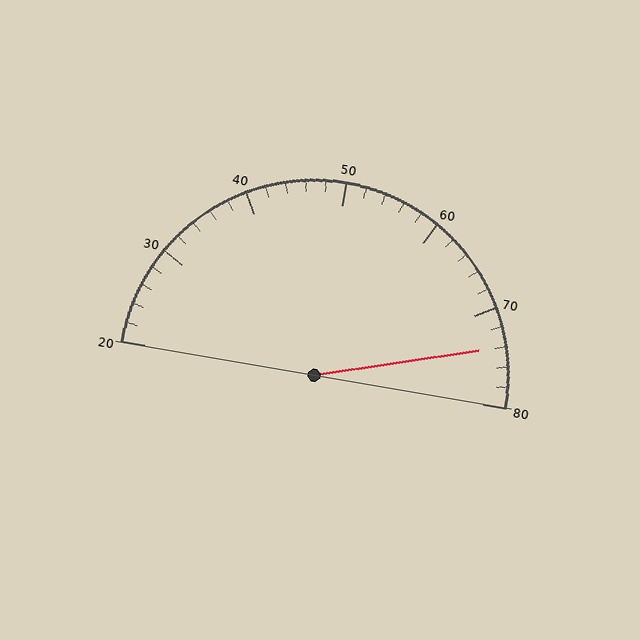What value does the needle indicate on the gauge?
The needle indicates approximately 74.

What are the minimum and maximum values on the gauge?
The gauge ranges from 20 to 80.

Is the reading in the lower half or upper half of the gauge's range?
The reading is in the upper half of the range (20 to 80).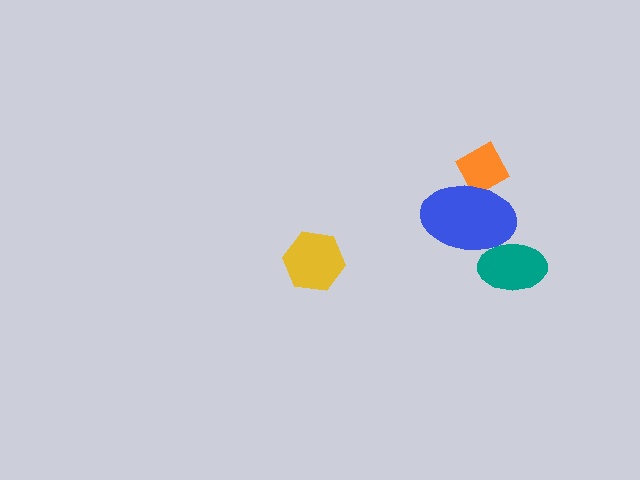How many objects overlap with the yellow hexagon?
0 objects overlap with the yellow hexagon.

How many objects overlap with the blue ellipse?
2 objects overlap with the blue ellipse.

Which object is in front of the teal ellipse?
The blue ellipse is in front of the teal ellipse.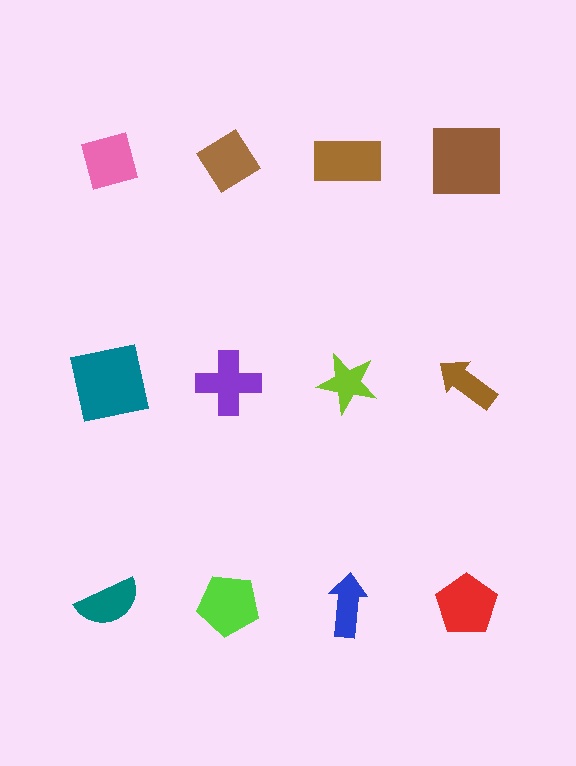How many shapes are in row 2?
4 shapes.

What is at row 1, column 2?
A brown diamond.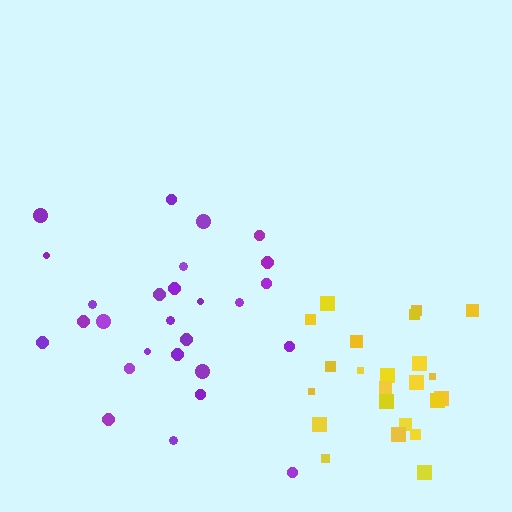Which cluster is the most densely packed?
Yellow.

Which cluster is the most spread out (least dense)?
Purple.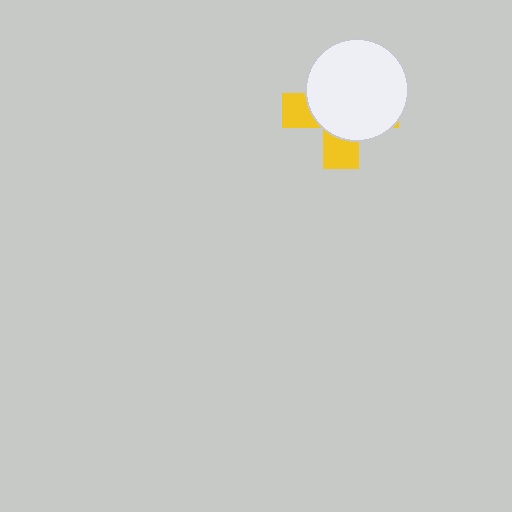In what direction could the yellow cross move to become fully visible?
The yellow cross could move toward the lower-left. That would shift it out from behind the white circle entirely.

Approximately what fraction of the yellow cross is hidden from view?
Roughly 70% of the yellow cross is hidden behind the white circle.